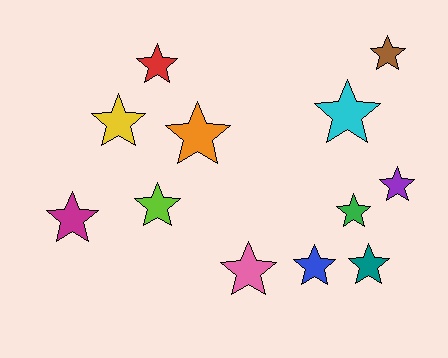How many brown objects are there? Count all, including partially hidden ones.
There is 1 brown object.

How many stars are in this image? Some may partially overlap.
There are 12 stars.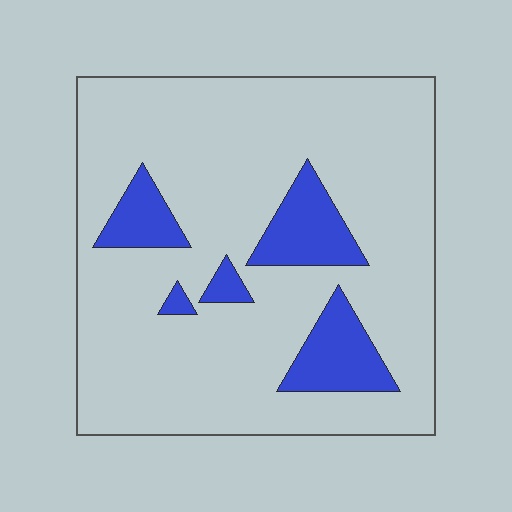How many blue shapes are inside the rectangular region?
5.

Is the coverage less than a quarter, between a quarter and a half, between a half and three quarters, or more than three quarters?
Less than a quarter.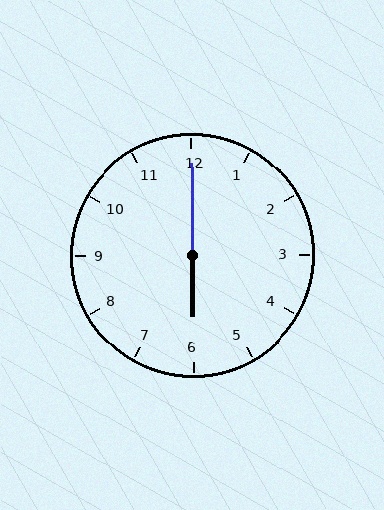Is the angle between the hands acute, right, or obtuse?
It is obtuse.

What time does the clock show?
6:00.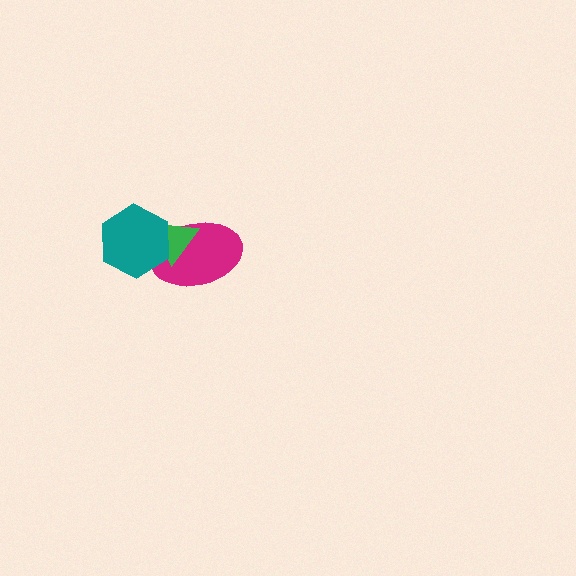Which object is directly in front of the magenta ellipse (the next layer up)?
The green triangle is directly in front of the magenta ellipse.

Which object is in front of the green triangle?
The teal hexagon is in front of the green triangle.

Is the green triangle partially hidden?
Yes, it is partially covered by another shape.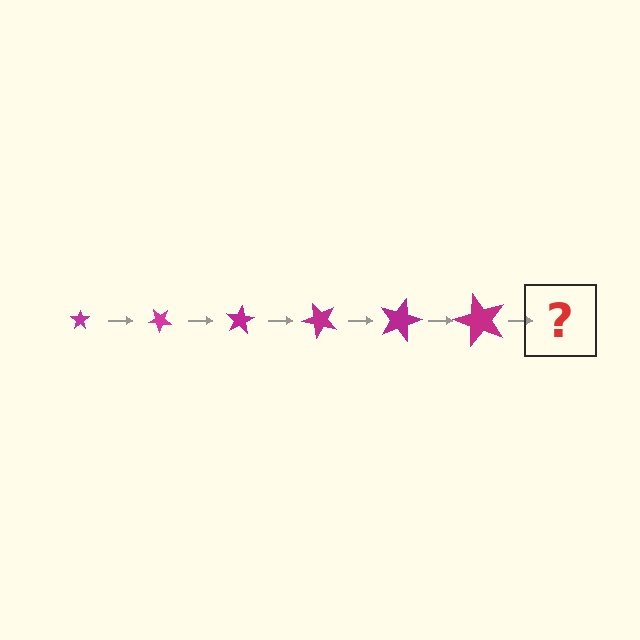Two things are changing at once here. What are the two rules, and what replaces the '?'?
The two rules are that the star grows larger each step and it rotates 40 degrees each step. The '?' should be a star, larger than the previous one and rotated 240 degrees from the start.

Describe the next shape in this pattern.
It should be a star, larger than the previous one and rotated 240 degrees from the start.